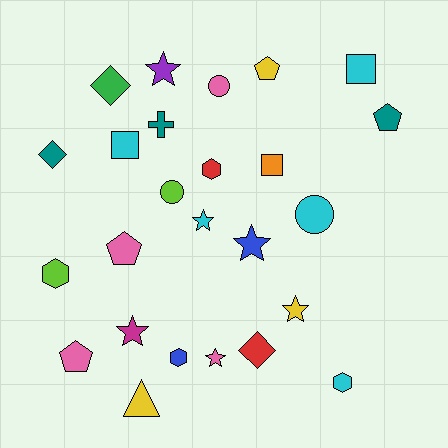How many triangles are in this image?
There is 1 triangle.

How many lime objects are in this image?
There are 2 lime objects.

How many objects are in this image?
There are 25 objects.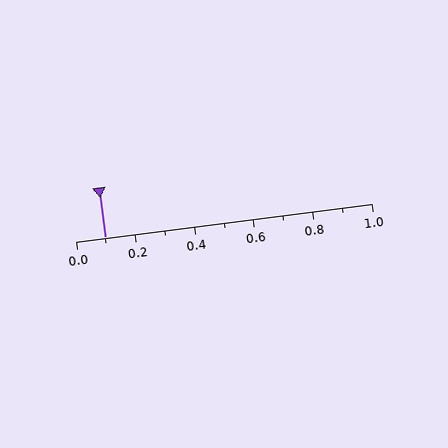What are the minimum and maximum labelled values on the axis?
The axis runs from 0.0 to 1.0.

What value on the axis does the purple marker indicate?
The marker indicates approximately 0.1.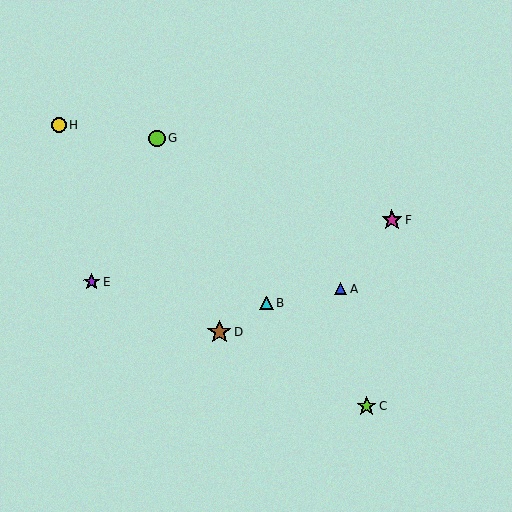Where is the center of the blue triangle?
The center of the blue triangle is at (340, 288).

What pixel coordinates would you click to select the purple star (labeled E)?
Click at (92, 282) to select the purple star E.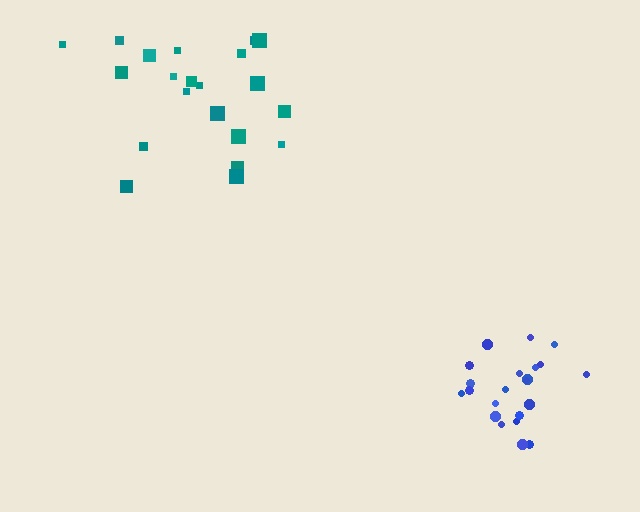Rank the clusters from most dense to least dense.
blue, teal.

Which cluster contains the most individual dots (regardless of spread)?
Blue (23).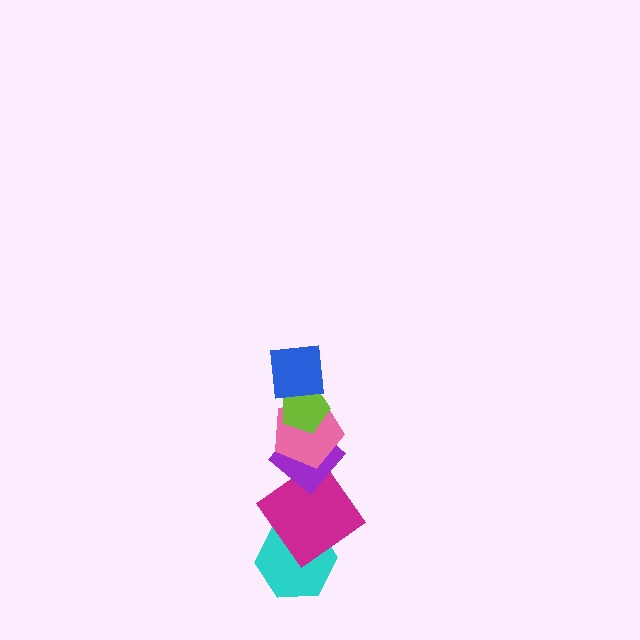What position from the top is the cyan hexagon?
The cyan hexagon is 6th from the top.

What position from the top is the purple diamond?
The purple diamond is 4th from the top.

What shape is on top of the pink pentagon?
The lime pentagon is on top of the pink pentagon.